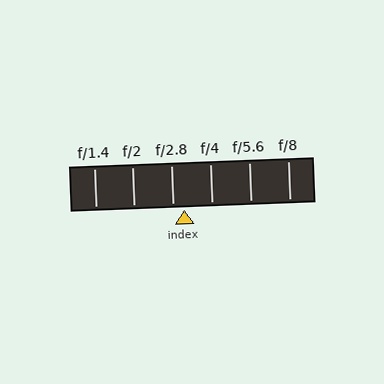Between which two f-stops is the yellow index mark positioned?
The index mark is between f/2.8 and f/4.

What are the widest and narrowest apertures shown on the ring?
The widest aperture shown is f/1.4 and the narrowest is f/8.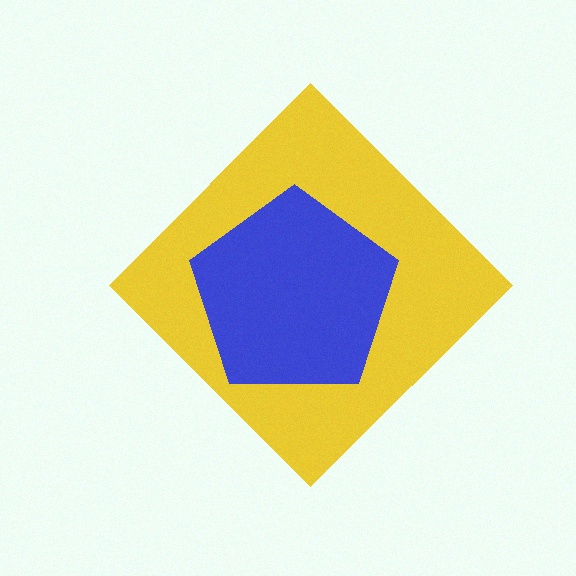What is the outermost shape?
The yellow diamond.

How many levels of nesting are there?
2.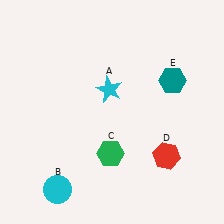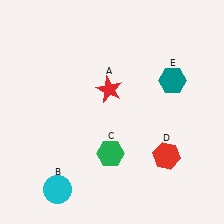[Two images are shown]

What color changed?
The star (A) changed from cyan in Image 1 to red in Image 2.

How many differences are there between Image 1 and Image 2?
There is 1 difference between the two images.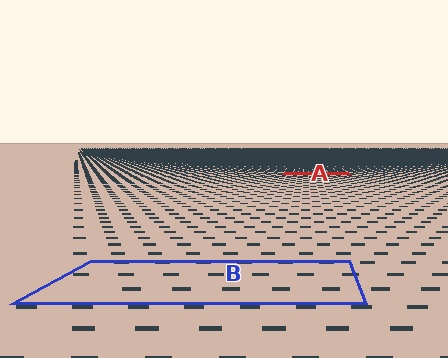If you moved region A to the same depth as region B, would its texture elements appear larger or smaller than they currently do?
They would appear larger. At a closer depth, the same texture elements are projected at a bigger on-screen size.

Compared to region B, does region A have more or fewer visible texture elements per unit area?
Region A has more texture elements per unit area — they are packed more densely because it is farther away.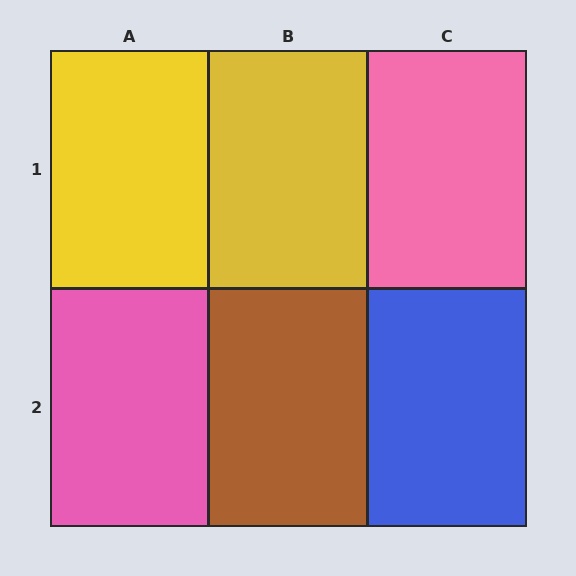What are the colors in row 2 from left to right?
Pink, brown, blue.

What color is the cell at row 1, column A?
Yellow.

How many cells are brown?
1 cell is brown.